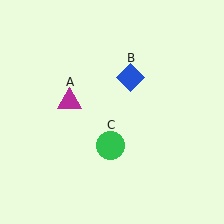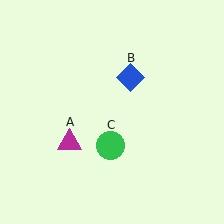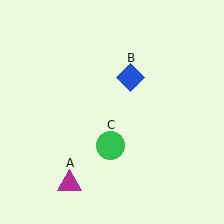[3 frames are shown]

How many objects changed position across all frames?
1 object changed position: magenta triangle (object A).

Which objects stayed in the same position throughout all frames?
Blue diamond (object B) and green circle (object C) remained stationary.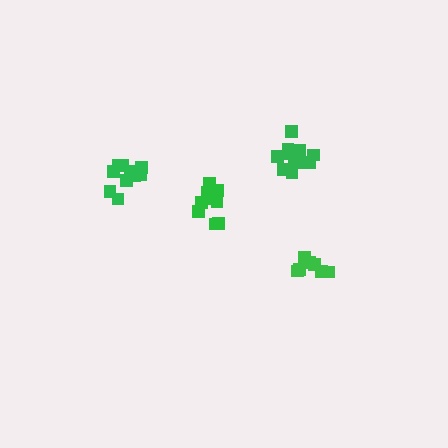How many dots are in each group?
Group 1: 13 dots, Group 2: 11 dots, Group 3: 7 dots, Group 4: 9 dots (40 total).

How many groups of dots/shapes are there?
There are 4 groups.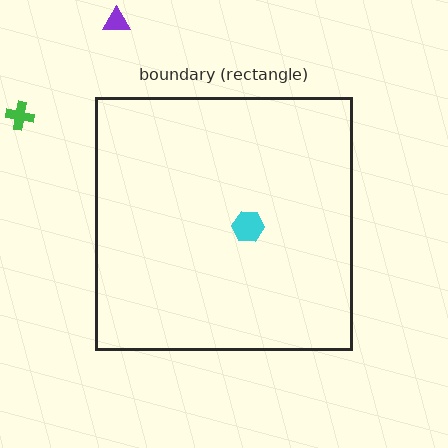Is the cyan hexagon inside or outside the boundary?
Inside.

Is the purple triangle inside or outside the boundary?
Outside.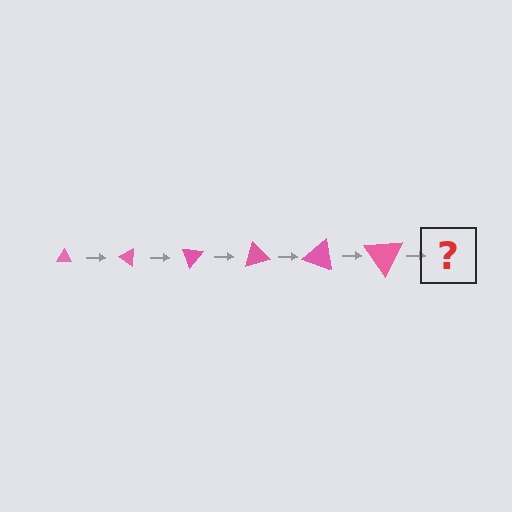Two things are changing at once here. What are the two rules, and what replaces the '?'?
The two rules are that the triangle grows larger each step and it rotates 35 degrees each step. The '?' should be a triangle, larger than the previous one and rotated 210 degrees from the start.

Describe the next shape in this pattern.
It should be a triangle, larger than the previous one and rotated 210 degrees from the start.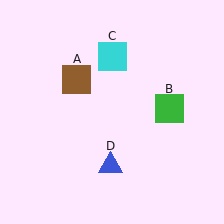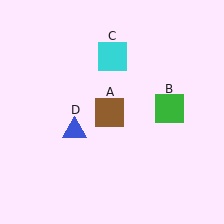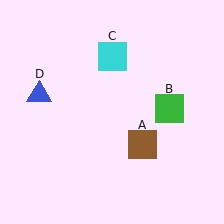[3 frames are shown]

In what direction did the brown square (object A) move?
The brown square (object A) moved down and to the right.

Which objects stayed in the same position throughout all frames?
Green square (object B) and cyan square (object C) remained stationary.